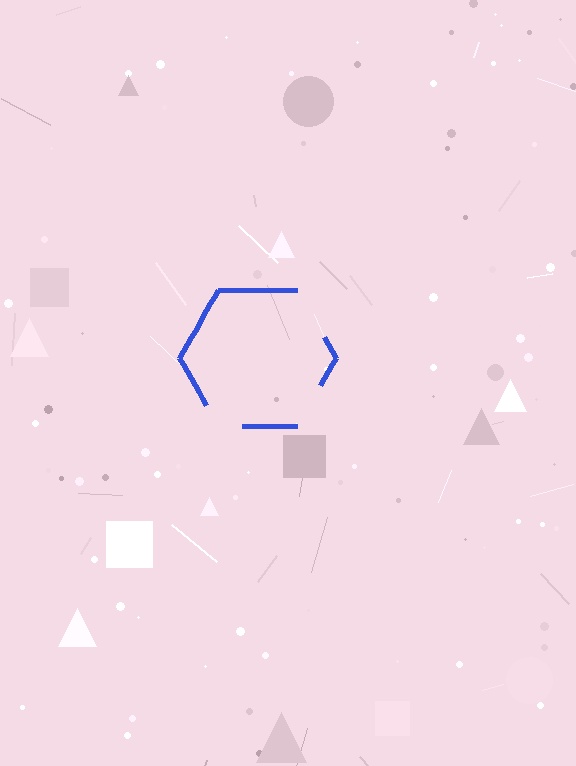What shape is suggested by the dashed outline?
The dashed outline suggests a hexagon.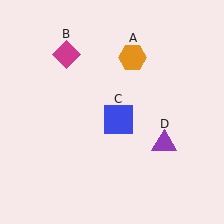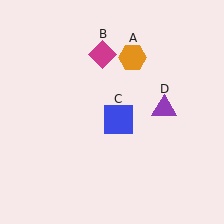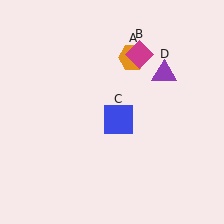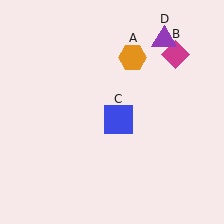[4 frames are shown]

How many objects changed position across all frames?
2 objects changed position: magenta diamond (object B), purple triangle (object D).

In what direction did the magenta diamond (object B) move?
The magenta diamond (object B) moved right.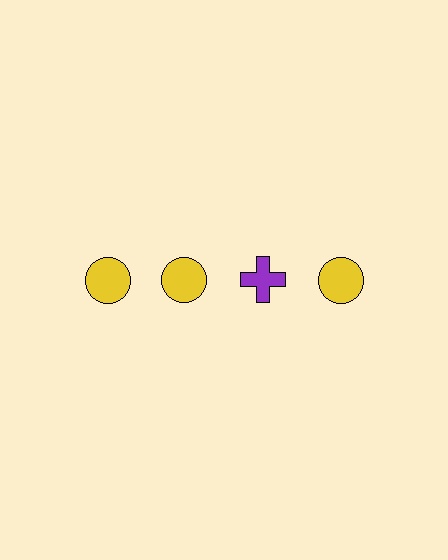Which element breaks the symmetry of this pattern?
The purple cross in the top row, center column breaks the symmetry. All other shapes are yellow circles.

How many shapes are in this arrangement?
There are 4 shapes arranged in a grid pattern.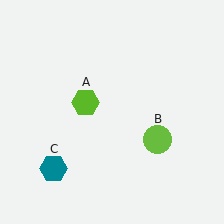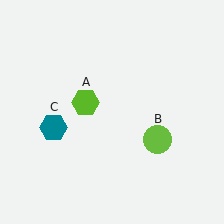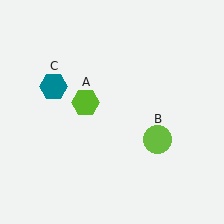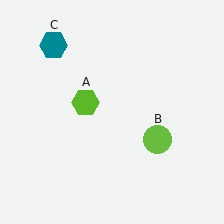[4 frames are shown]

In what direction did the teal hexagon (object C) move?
The teal hexagon (object C) moved up.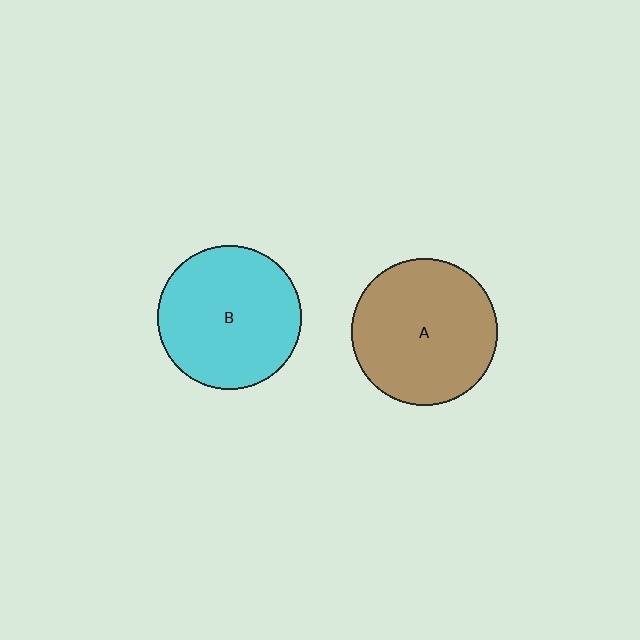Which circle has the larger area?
Circle A (brown).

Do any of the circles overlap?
No, none of the circles overlap.